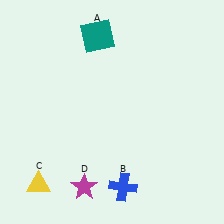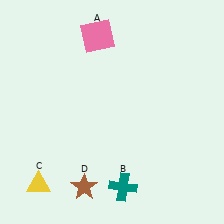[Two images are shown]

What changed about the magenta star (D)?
In Image 1, D is magenta. In Image 2, it changed to brown.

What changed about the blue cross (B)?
In Image 1, B is blue. In Image 2, it changed to teal.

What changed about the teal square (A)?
In Image 1, A is teal. In Image 2, it changed to pink.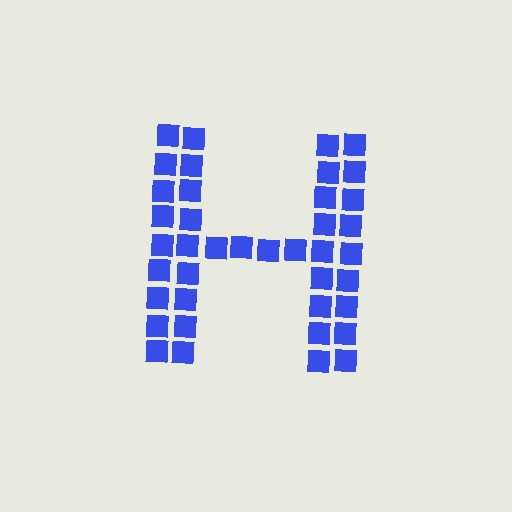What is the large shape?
The large shape is the letter H.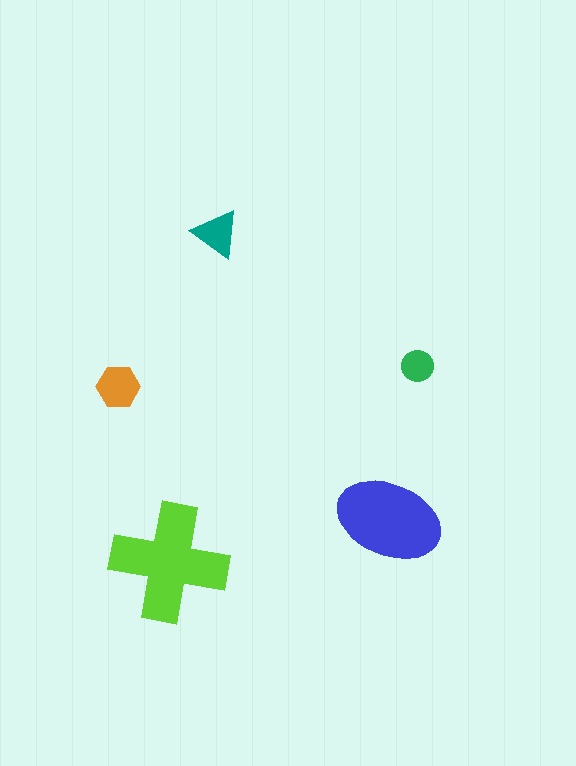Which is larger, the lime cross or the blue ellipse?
The lime cross.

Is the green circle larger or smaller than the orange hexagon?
Smaller.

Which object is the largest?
The lime cross.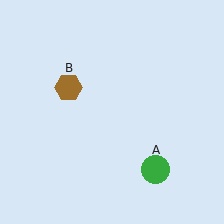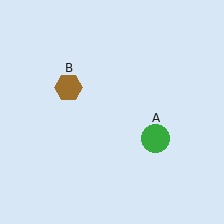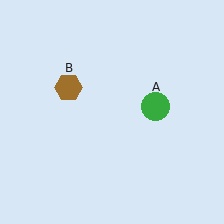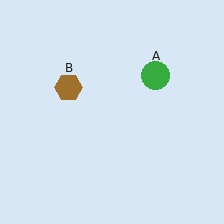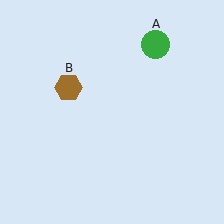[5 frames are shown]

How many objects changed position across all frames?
1 object changed position: green circle (object A).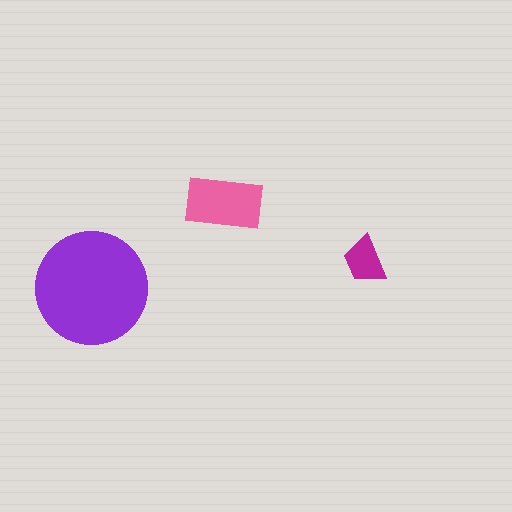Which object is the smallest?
The magenta trapezoid.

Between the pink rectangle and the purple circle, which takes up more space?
The purple circle.